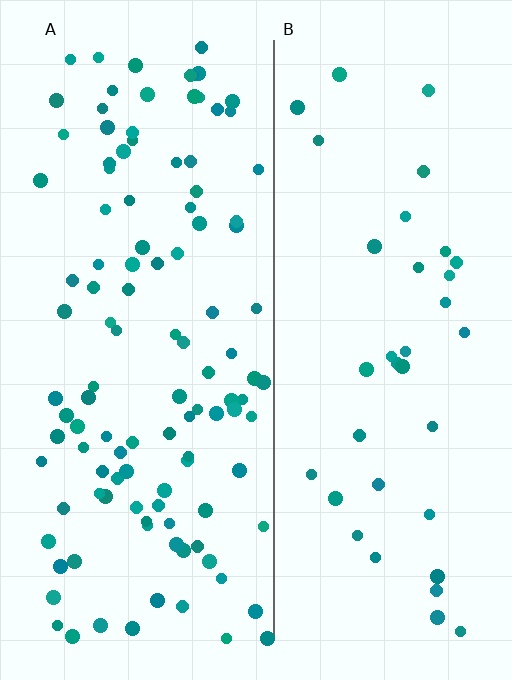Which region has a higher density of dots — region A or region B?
A (the left).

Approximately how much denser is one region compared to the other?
Approximately 3.0× — region A over region B.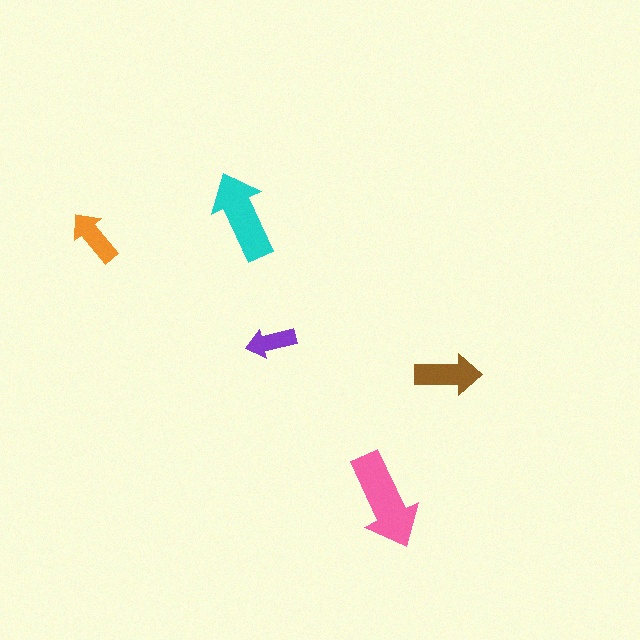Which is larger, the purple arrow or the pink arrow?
The pink one.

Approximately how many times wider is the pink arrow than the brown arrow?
About 1.5 times wider.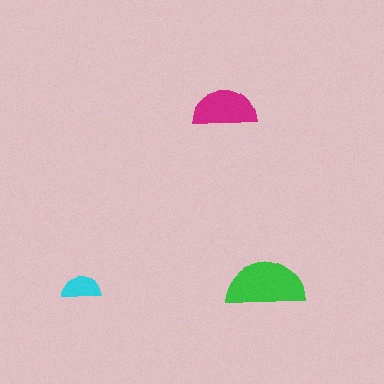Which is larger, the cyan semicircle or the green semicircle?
The green one.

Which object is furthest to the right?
The green semicircle is rightmost.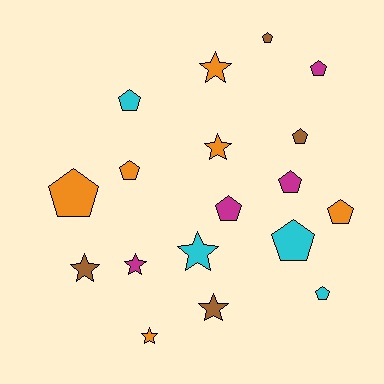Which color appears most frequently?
Orange, with 6 objects.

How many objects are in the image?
There are 18 objects.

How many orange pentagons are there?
There are 3 orange pentagons.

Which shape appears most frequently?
Pentagon, with 11 objects.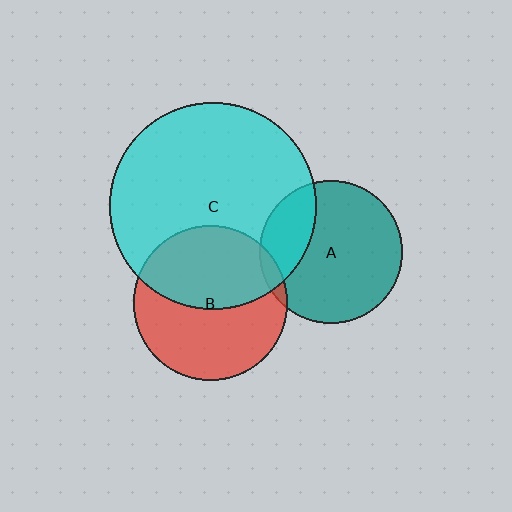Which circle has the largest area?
Circle C (cyan).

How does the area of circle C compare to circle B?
Approximately 1.8 times.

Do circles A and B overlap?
Yes.